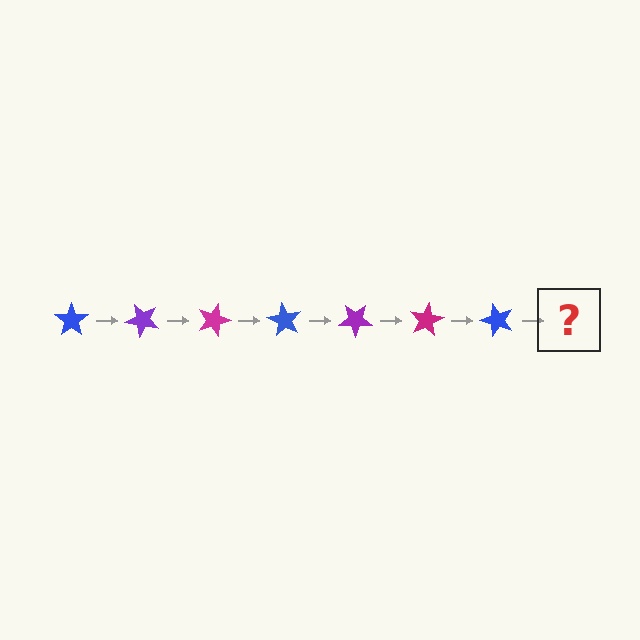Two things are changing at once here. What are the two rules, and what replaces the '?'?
The two rules are that it rotates 45 degrees each step and the color cycles through blue, purple, and magenta. The '?' should be a purple star, rotated 315 degrees from the start.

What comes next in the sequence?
The next element should be a purple star, rotated 315 degrees from the start.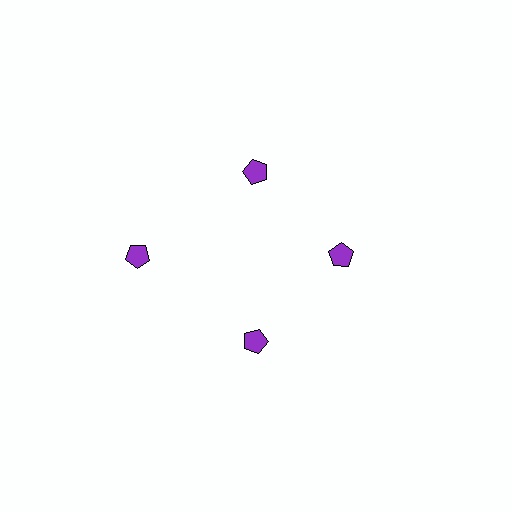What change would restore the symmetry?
The symmetry would be restored by moving it inward, back onto the ring so that all 4 pentagons sit at equal angles and equal distance from the center.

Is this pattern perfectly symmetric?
No. The 4 purple pentagons are arranged in a ring, but one element near the 9 o'clock position is pushed outward from the center, breaking the 4-fold rotational symmetry.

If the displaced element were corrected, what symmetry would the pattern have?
It would have 4-fold rotational symmetry — the pattern would map onto itself every 90 degrees.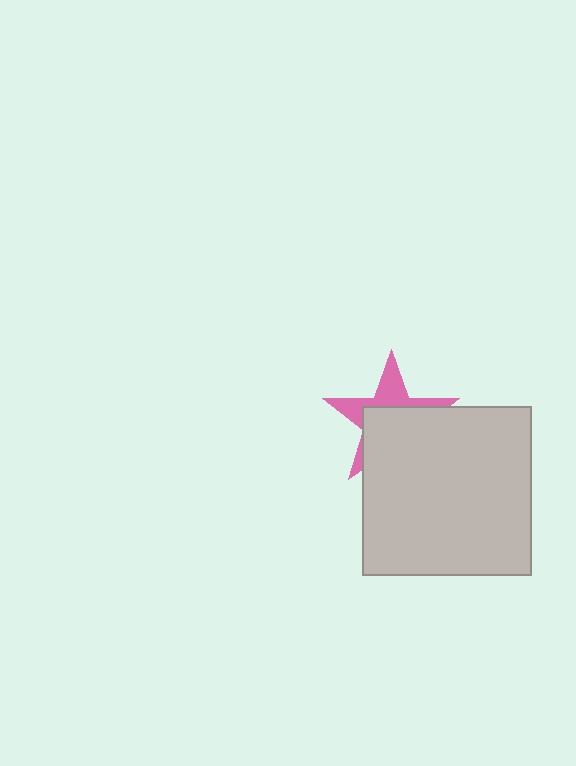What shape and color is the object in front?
The object in front is a light gray square.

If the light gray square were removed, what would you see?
You would see the complete pink star.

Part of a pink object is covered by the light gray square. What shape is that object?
It is a star.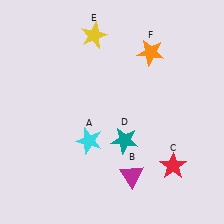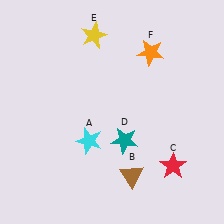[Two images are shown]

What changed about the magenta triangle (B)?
In Image 1, B is magenta. In Image 2, it changed to brown.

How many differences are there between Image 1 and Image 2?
There is 1 difference between the two images.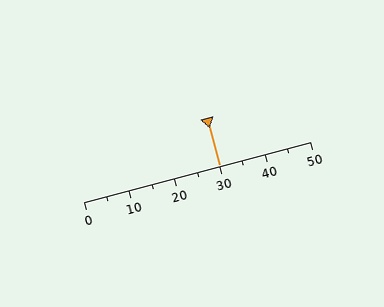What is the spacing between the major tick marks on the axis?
The major ticks are spaced 10 apart.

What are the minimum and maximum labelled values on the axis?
The axis runs from 0 to 50.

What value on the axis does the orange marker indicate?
The marker indicates approximately 30.